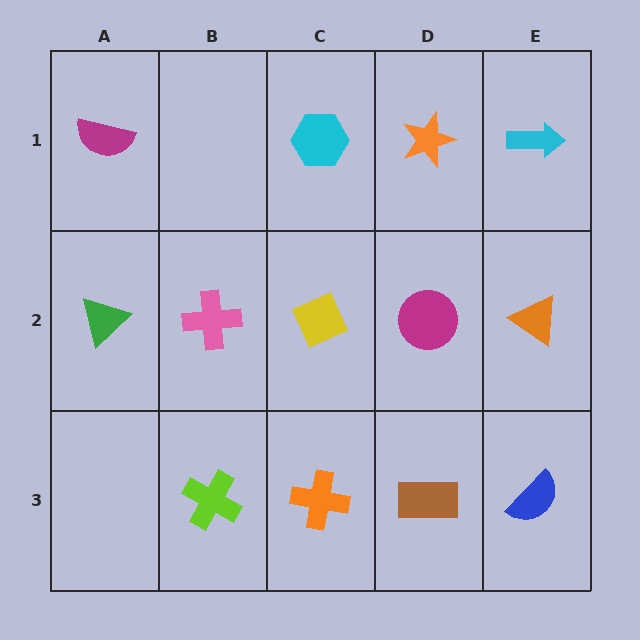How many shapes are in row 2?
5 shapes.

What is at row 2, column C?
A yellow diamond.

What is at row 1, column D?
An orange star.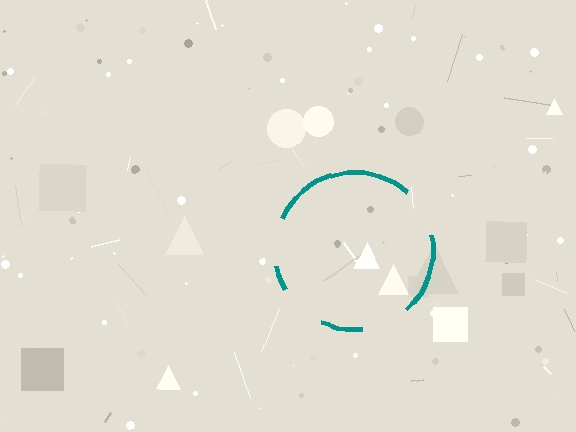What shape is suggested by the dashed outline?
The dashed outline suggests a circle.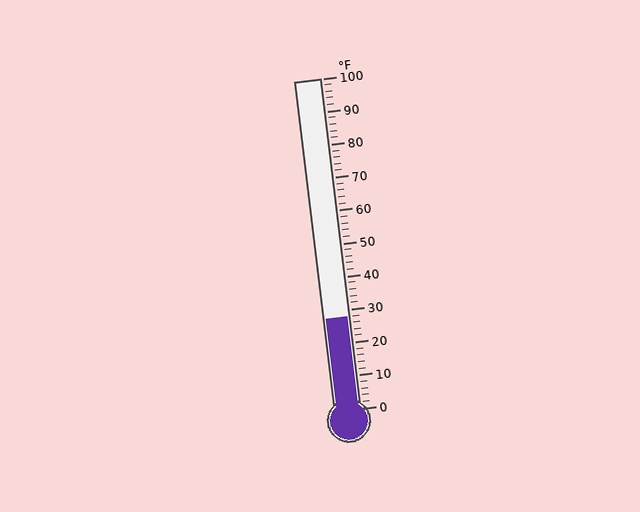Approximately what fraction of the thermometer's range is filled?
The thermometer is filled to approximately 30% of its range.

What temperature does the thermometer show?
The thermometer shows approximately 28°F.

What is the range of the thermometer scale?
The thermometer scale ranges from 0°F to 100°F.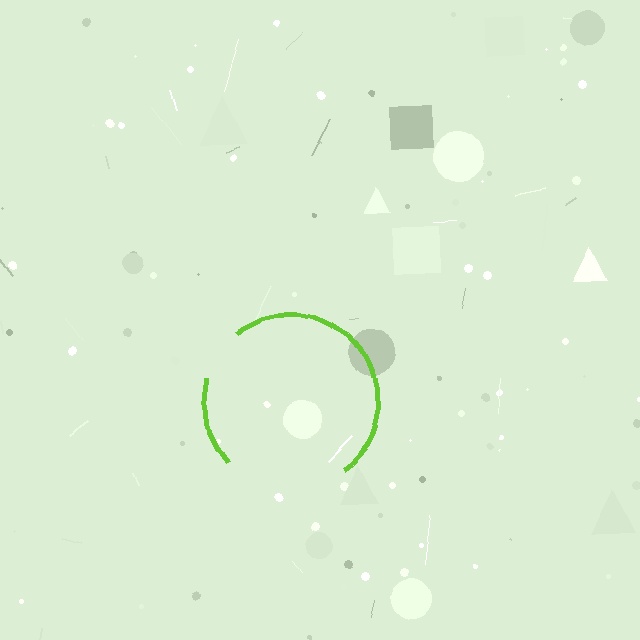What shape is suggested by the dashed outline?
The dashed outline suggests a circle.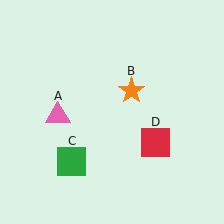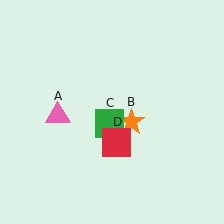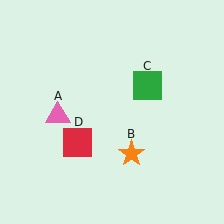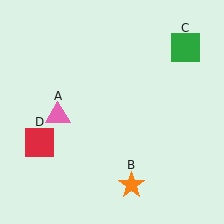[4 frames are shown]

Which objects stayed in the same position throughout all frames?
Pink triangle (object A) remained stationary.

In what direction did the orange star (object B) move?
The orange star (object B) moved down.